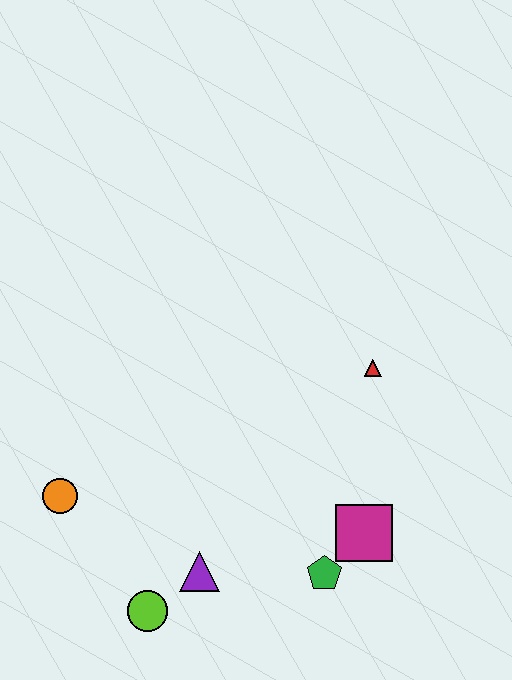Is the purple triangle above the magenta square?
No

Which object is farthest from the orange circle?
The red triangle is farthest from the orange circle.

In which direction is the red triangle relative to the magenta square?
The red triangle is above the magenta square.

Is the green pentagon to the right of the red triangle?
No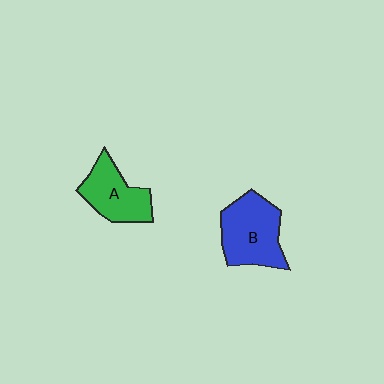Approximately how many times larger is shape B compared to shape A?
Approximately 1.3 times.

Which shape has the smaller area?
Shape A (green).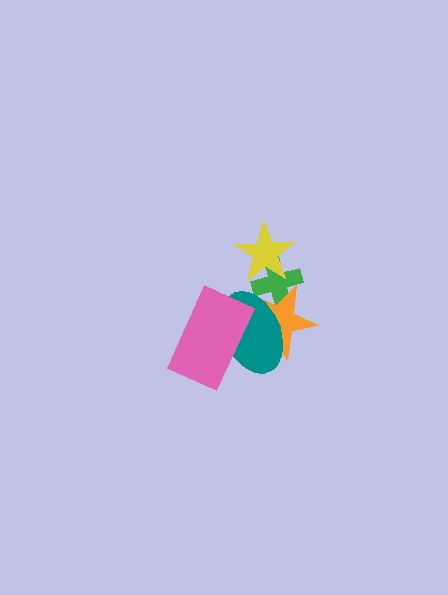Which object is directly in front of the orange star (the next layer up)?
The teal ellipse is directly in front of the orange star.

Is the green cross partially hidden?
Yes, it is partially covered by another shape.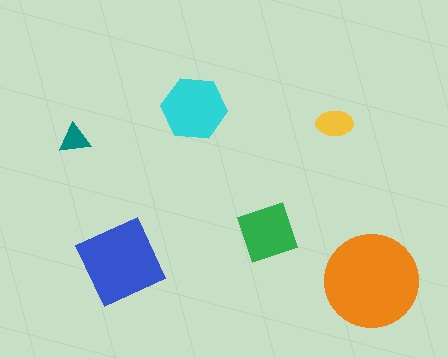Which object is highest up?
The cyan hexagon is topmost.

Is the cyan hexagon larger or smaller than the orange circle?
Smaller.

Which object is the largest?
The orange circle.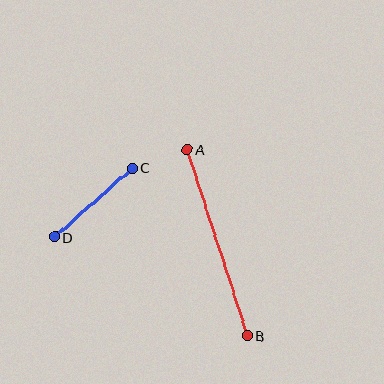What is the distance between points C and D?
The distance is approximately 103 pixels.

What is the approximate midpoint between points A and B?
The midpoint is at approximately (217, 243) pixels.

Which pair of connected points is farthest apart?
Points A and B are farthest apart.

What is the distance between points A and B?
The distance is approximately 195 pixels.